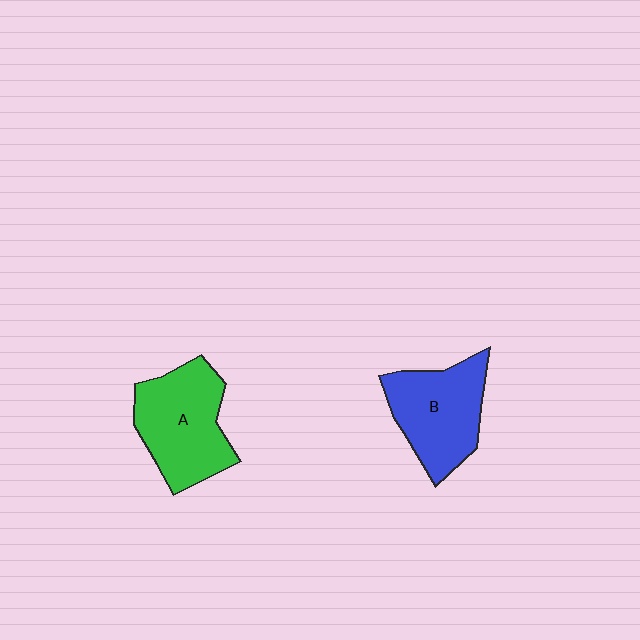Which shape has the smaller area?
Shape B (blue).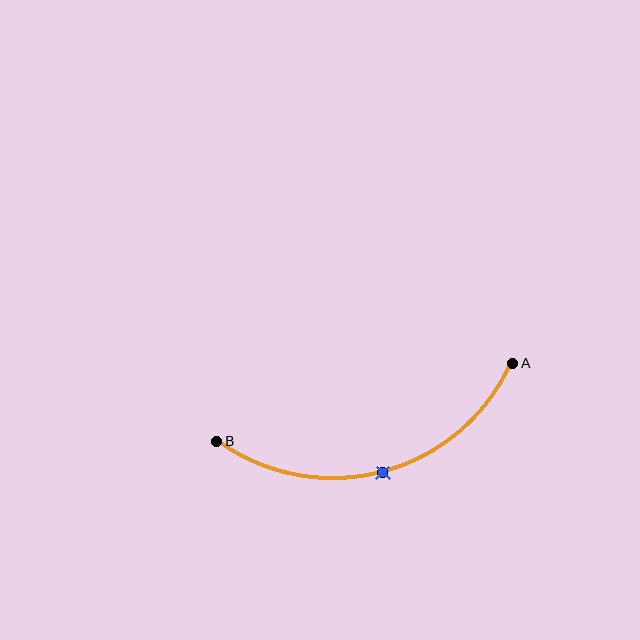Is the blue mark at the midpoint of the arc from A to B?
Yes. The blue mark lies on the arc at equal arc-length from both A and B — it is the arc midpoint.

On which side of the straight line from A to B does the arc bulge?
The arc bulges below the straight line connecting A and B.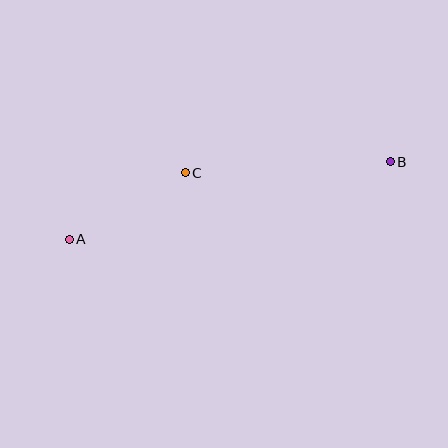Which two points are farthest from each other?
Points A and B are farthest from each other.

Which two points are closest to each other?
Points A and C are closest to each other.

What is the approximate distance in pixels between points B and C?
The distance between B and C is approximately 205 pixels.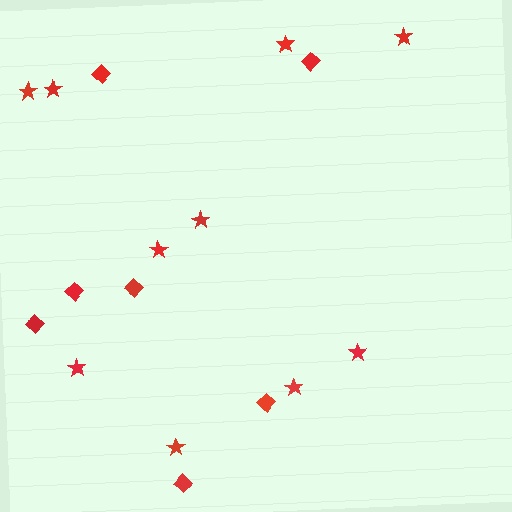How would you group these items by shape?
There are 2 groups: one group of diamonds (7) and one group of stars (10).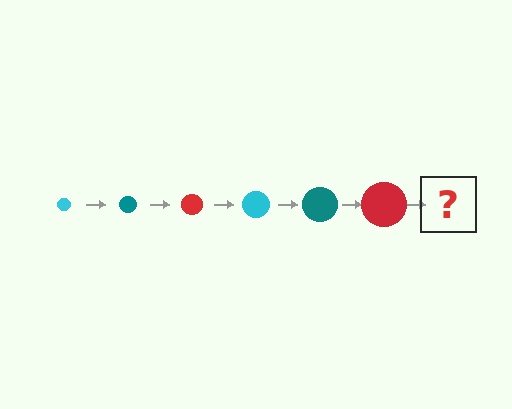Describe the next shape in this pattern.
It should be a cyan circle, larger than the previous one.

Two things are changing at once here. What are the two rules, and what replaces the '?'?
The two rules are that the circle grows larger each step and the color cycles through cyan, teal, and red. The '?' should be a cyan circle, larger than the previous one.